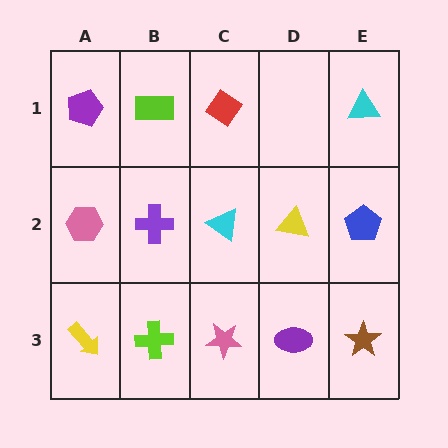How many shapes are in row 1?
4 shapes.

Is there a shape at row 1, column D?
No, that cell is empty.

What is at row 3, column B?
A lime cross.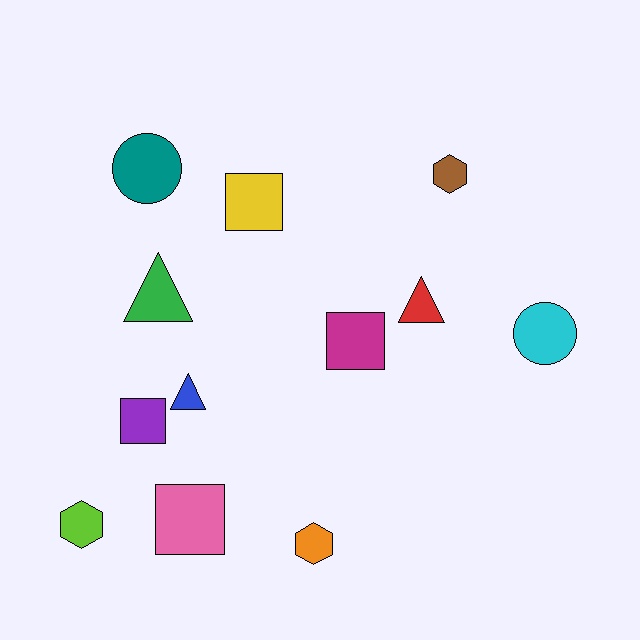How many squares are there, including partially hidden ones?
There are 4 squares.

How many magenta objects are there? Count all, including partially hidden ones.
There is 1 magenta object.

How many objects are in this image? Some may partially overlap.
There are 12 objects.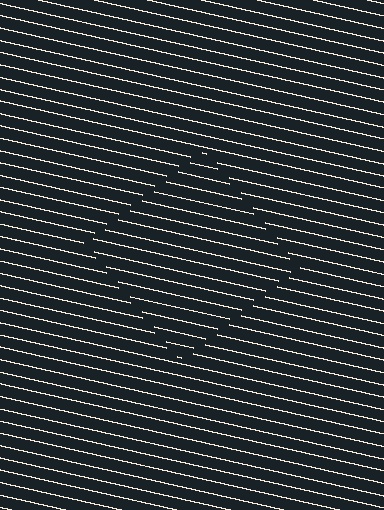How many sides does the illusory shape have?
4 sides — the line-ends trace a square.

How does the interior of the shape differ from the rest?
The interior of the shape contains the same grating, shifted by half a period — the contour is defined by the phase discontinuity where line-ends from the inner and outer gratings abut.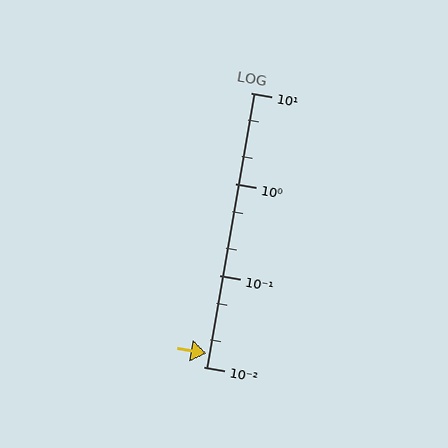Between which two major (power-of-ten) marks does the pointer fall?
The pointer is between 0.01 and 0.1.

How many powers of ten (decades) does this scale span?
The scale spans 3 decades, from 0.01 to 10.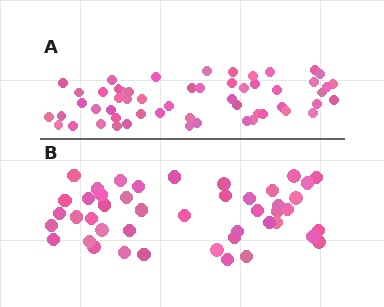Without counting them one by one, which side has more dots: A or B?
Region A (the top region) has more dots.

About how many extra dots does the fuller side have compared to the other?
Region A has roughly 10 or so more dots than region B.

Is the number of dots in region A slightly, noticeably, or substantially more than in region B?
Region A has only slightly more — the two regions are fairly close. The ratio is roughly 1.2 to 1.